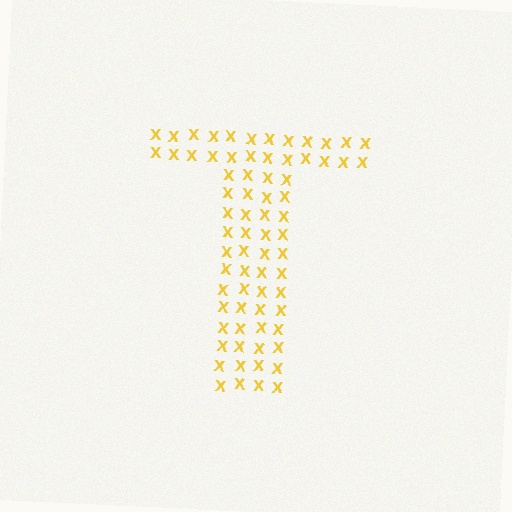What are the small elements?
The small elements are letter X's.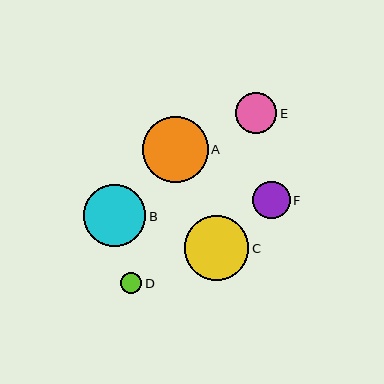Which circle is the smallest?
Circle D is the smallest with a size of approximately 21 pixels.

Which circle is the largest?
Circle A is the largest with a size of approximately 66 pixels.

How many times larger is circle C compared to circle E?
Circle C is approximately 1.6 times the size of circle E.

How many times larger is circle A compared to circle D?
Circle A is approximately 3.1 times the size of circle D.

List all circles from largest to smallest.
From largest to smallest: A, C, B, E, F, D.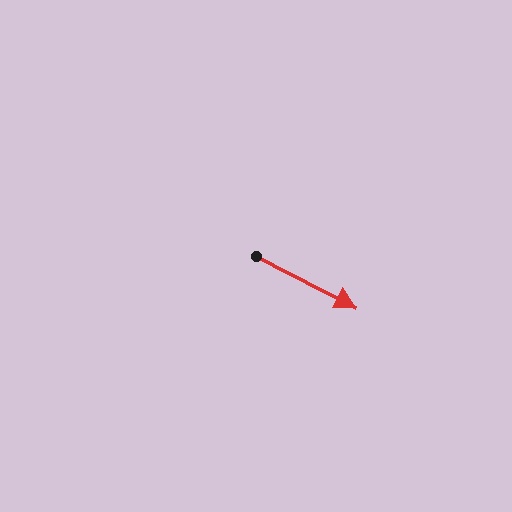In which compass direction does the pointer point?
Southeast.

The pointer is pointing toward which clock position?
Roughly 4 o'clock.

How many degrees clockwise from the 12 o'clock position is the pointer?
Approximately 117 degrees.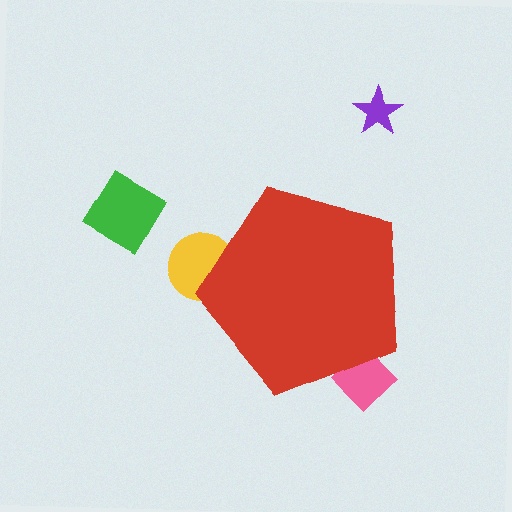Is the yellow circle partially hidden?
Yes, the yellow circle is partially hidden behind the red pentagon.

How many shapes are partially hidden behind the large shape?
2 shapes are partially hidden.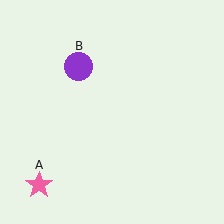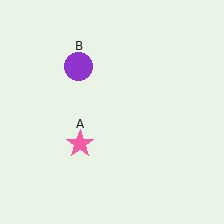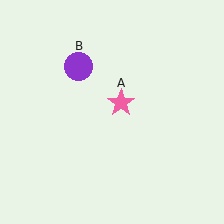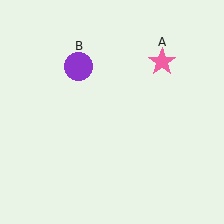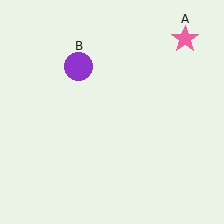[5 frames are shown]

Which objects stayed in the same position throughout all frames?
Purple circle (object B) remained stationary.